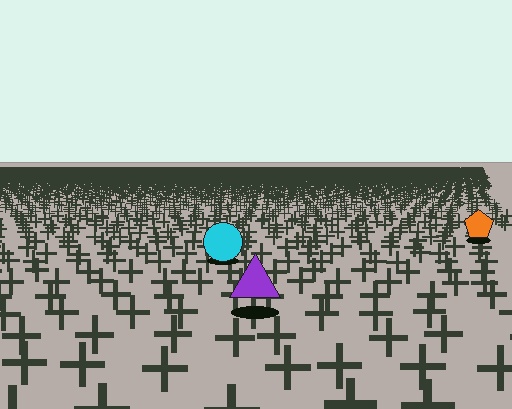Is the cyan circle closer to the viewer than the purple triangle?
No. The purple triangle is closer — you can tell from the texture gradient: the ground texture is coarser near it.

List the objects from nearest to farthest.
From nearest to farthest: the purple triangle, the cyan circle, the orange pentagon.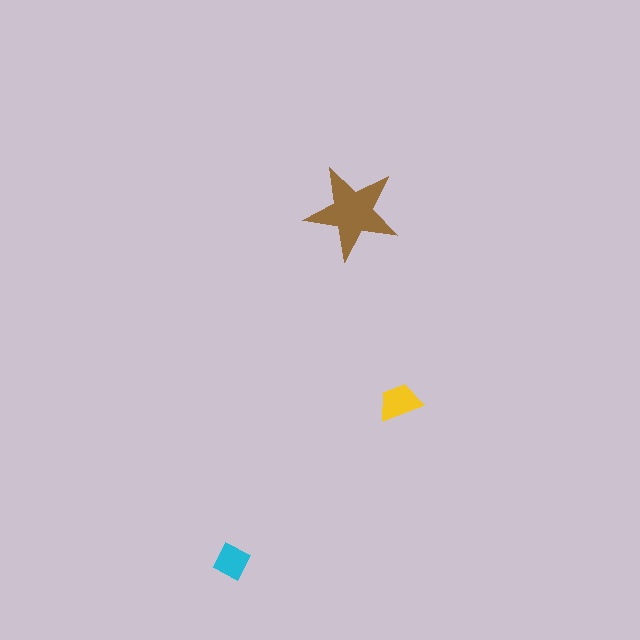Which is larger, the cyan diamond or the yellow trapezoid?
The yellow trapezoid.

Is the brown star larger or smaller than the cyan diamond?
Larger.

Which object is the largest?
The brown star.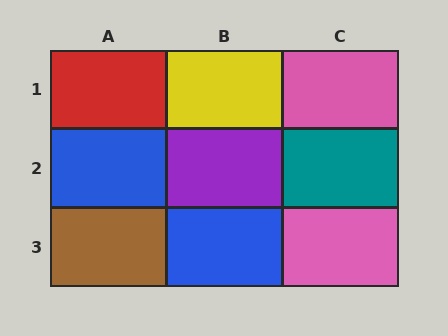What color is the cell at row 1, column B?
Yellow.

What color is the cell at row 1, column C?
Pink.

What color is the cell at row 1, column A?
Red.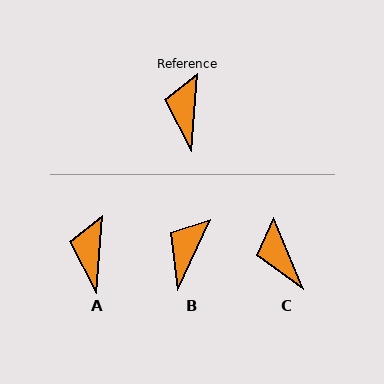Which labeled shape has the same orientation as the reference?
A.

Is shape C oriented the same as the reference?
No, it is off by about 27 degrees.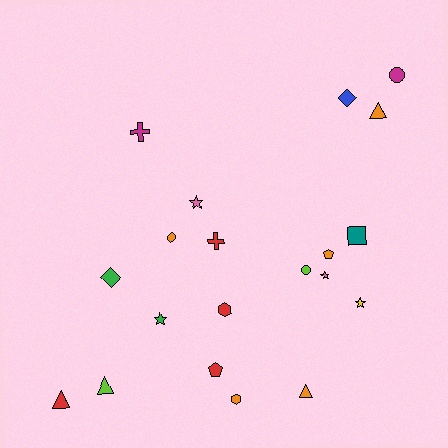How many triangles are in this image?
There are 4 triangles.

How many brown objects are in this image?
There are no brown objects.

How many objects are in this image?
There are 20 objects.